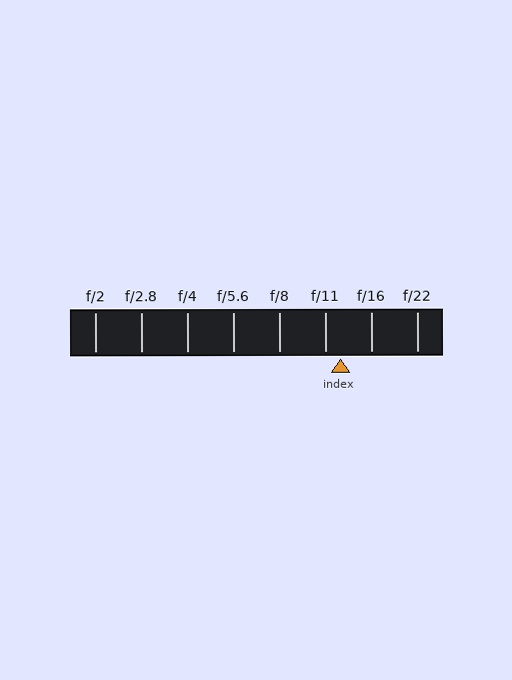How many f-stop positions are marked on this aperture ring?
There are 8 f-stop positions marked.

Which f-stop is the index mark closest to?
The index mark is closest to f/11.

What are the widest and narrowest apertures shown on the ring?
The widest aperture shown is f/2 and the narrowest is f/22.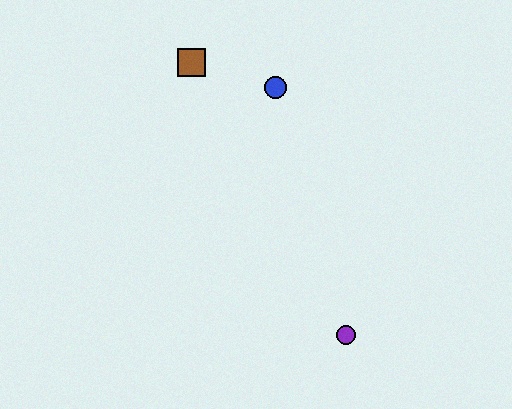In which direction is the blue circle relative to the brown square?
The blue circle is to the right of the brown square.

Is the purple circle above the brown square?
No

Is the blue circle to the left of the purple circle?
Yes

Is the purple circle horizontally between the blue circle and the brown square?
No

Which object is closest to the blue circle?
The brown square is closest to the blue circle.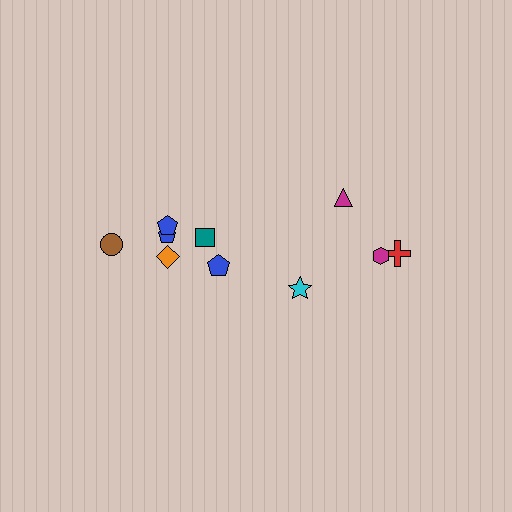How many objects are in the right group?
There are 4 objects.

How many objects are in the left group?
There are 6 objects.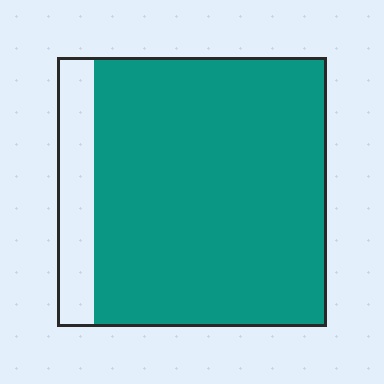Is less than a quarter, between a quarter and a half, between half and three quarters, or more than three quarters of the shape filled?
More than three quarters.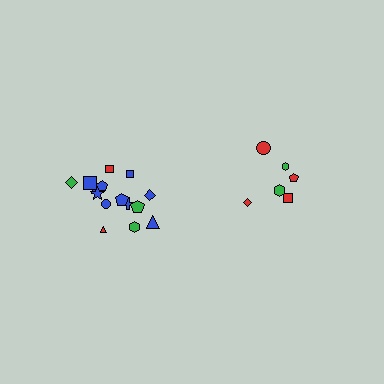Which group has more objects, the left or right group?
The left group.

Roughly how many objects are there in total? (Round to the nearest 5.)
Roughly 20 objects in total.